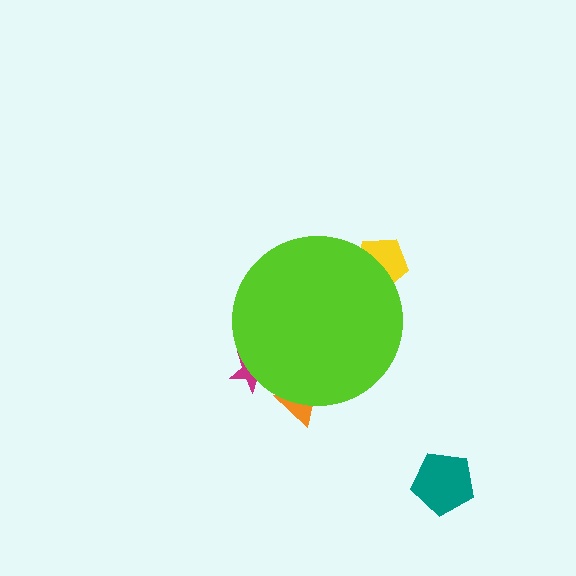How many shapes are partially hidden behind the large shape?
3 shapes are partially hidden.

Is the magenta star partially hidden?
Yes, the magenta star is partially hidden behind the lime circle.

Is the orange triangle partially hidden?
Yes, the orange triangle is partially hidden behind the lime circle.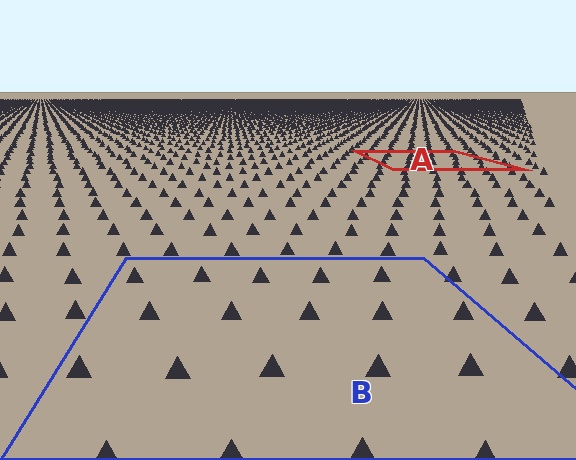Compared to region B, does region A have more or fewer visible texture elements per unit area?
Region A has more texture elements per unit area — they are packed more densely because it is farther away.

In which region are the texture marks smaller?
The texture marks are smaller in region A, because it is farther away.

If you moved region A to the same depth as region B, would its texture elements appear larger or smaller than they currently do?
They would appear larger. At a closer depth, the same texture elements are projected at a bigger on-screen size.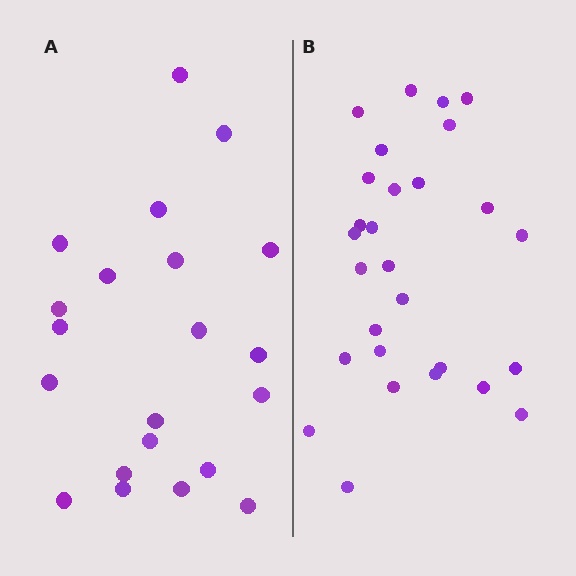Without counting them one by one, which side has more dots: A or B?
Region B (the right region) has more dots.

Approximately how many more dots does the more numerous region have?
Region B has roughly 8 or so more dots than region A.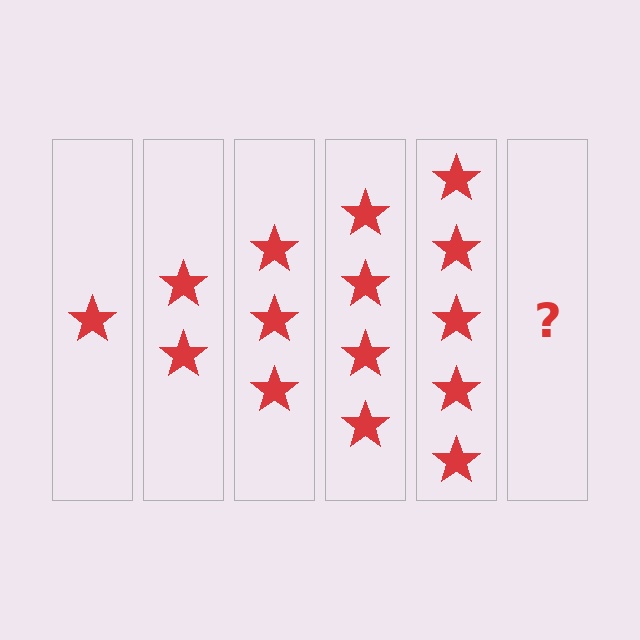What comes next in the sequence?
The next element should be 6 stars.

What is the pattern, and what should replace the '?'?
The pattern is that each step adds one more star. The '?' should be 6 stars.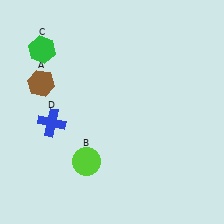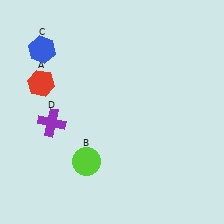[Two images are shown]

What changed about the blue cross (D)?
In Image 1, D is blue. In Image 2, it changed to purple.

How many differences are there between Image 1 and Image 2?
There are 3 differences between the two images.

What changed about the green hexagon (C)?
In Image 1, C is green. In Image 2, it changed to blue.